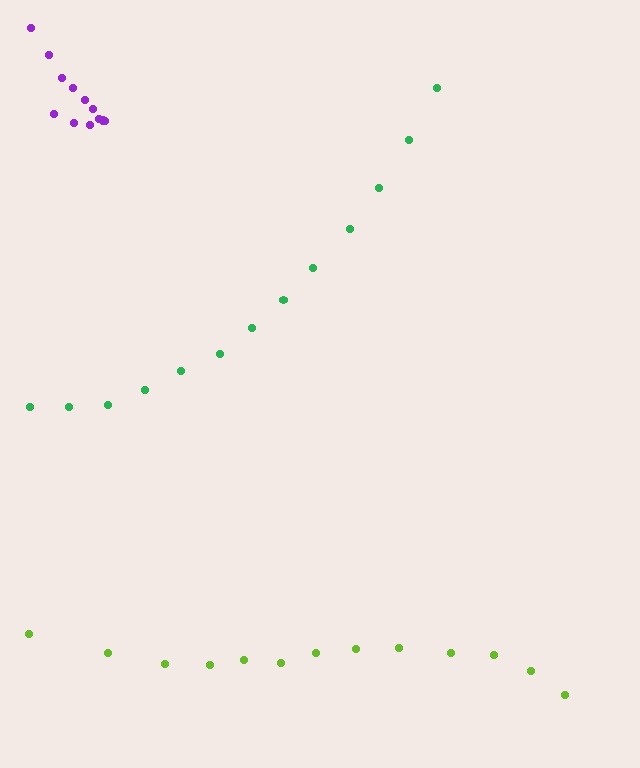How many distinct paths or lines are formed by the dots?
There are 3 distinct paths.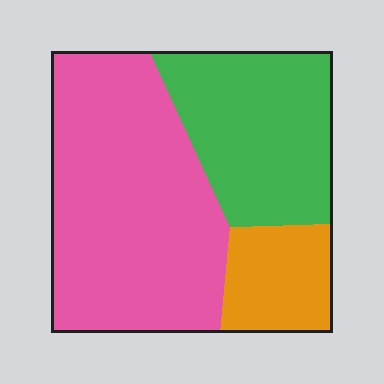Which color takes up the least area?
Orange, at roughly 15%.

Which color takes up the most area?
Pink, at roughly 55%.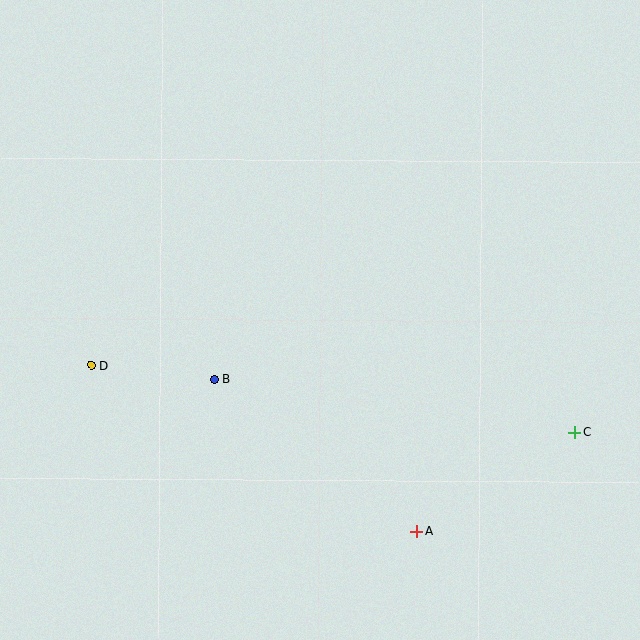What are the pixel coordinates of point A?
Point A is at (416, 531).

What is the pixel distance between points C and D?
The distance between C and D is 489 pixels.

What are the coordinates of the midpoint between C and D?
The midpoint between C and D is at (333, 399).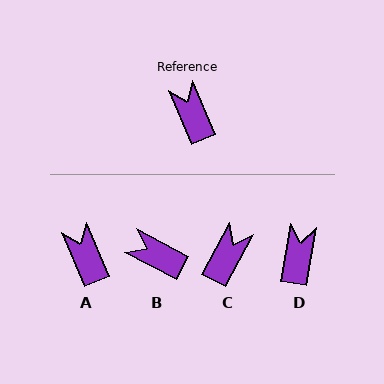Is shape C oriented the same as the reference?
No, it is off by about 52 degrees.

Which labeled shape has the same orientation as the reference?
A.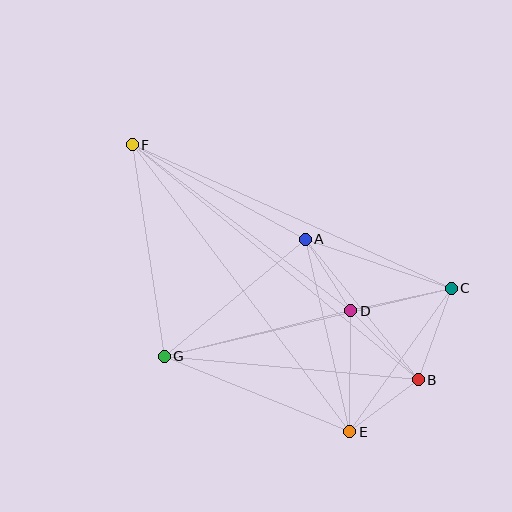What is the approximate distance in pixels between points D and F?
The distance between D and F is approximately 274 pixels.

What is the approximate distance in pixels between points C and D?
The distance between C and D is approximately 103 pixels.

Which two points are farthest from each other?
Points B and F are farthest from each other.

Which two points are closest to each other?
Points A and D are closest to each other.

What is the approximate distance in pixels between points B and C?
The distance between B and C is approximately 97 pixels.